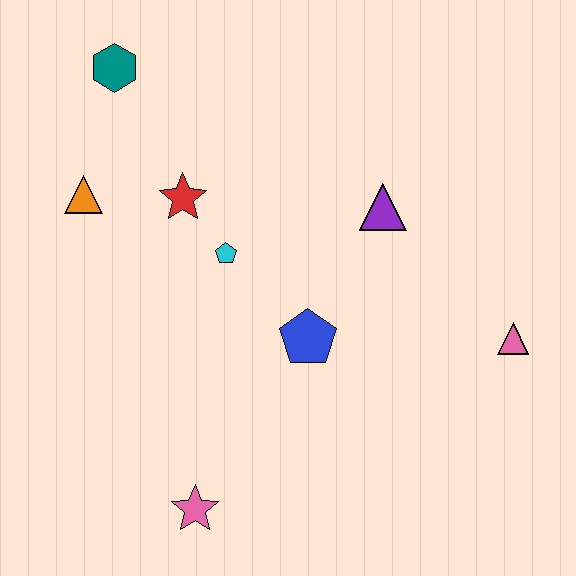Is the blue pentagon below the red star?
Yes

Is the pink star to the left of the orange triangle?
No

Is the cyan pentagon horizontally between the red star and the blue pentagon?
Yes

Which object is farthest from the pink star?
The teal hexagon is farthest from the pink star.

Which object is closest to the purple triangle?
The blue pentagon is closest to the purple triangle.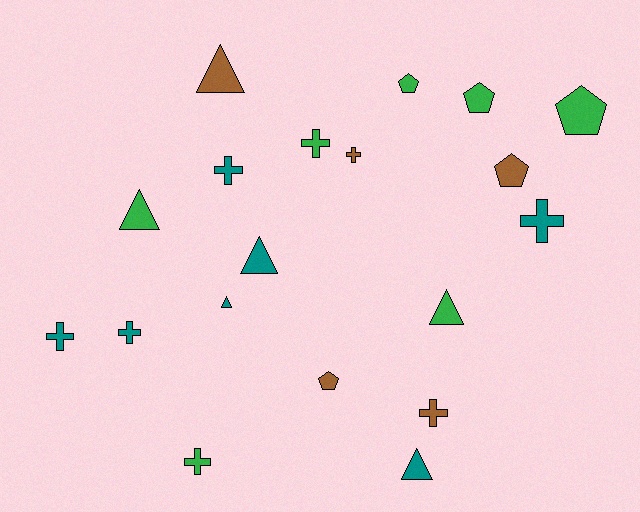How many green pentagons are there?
There are 3 green pentagons.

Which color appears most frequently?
Teal, with 7 objects.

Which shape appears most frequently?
Cross, with 8 objects.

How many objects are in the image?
There are 19 objects.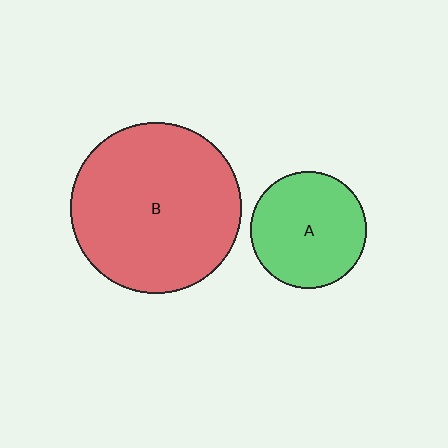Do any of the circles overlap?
No, none of the circles overlap.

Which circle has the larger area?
Circle B (red).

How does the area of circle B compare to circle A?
Approximately 2.1 times.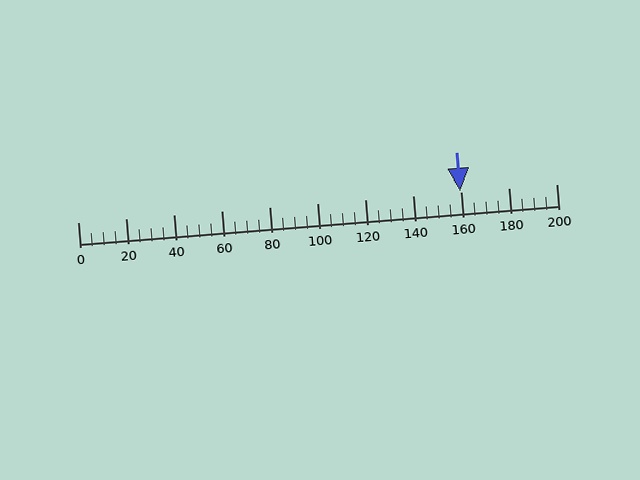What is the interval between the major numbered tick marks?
The major tick marks are spaced 20 units apart.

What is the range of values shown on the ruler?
The ruler shows values from 0 to 200.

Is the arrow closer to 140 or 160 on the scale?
The arrow is closer to 160.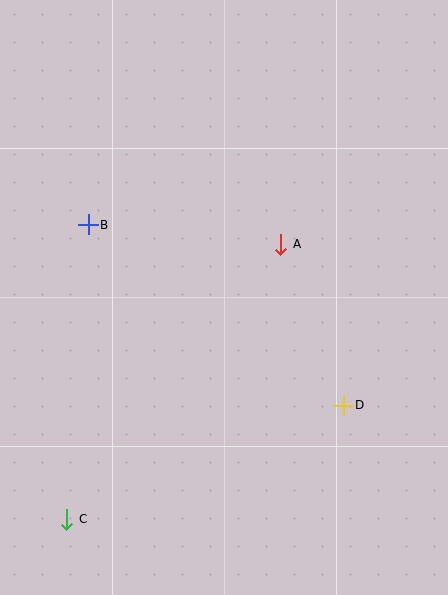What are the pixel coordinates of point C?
Point C is at (67, 519).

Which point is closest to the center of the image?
Point A at (281, 244) is closest to the center.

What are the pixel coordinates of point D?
Point D is at (343, 405).